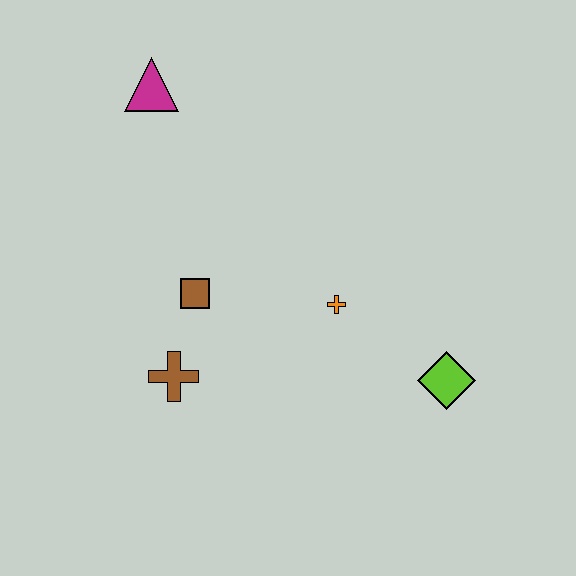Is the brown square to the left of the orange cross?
Yes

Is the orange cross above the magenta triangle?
No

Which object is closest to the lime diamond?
The orange cross is closest to the lime diamond.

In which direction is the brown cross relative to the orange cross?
The brown cross is to the left of the orange cross.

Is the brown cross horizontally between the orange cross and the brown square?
No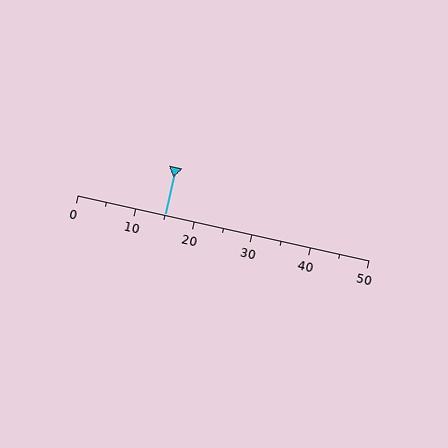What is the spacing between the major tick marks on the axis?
The major ticks are spaced 10 apart.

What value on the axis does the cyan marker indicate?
The marker indicates approximately 15.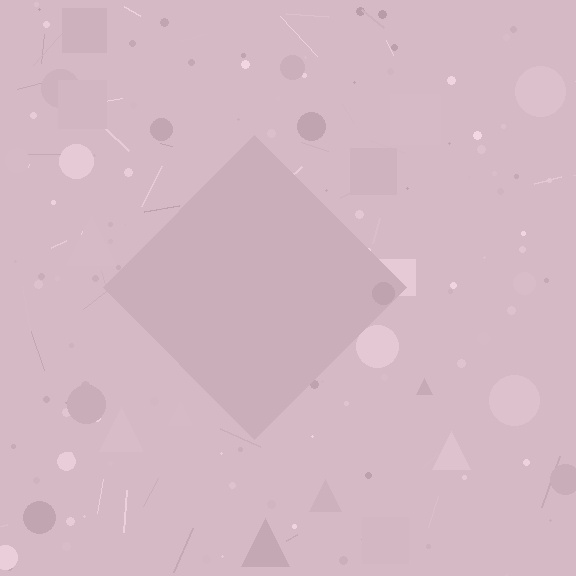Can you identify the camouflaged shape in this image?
The camouflaged shape is a diamond.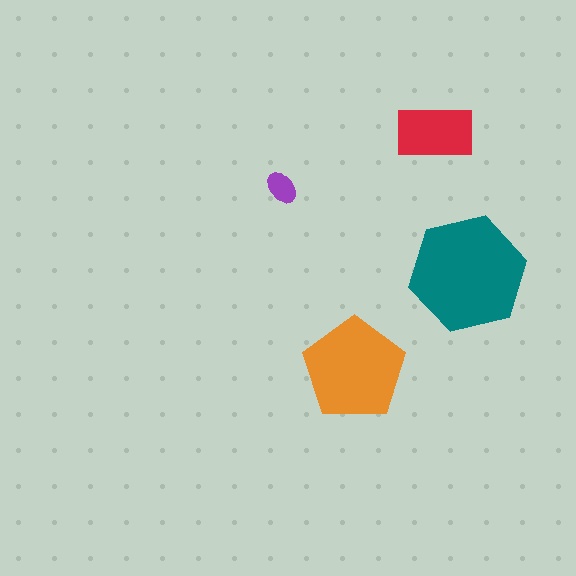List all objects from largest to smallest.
The teal hexagon, the orange pentagon, the red rectangle, the purple ellipse.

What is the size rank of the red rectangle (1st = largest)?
3rd.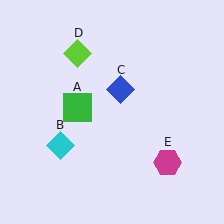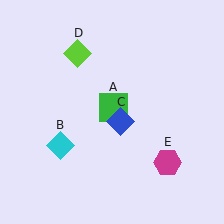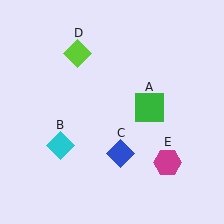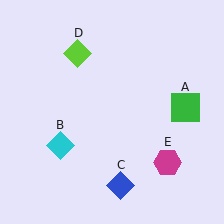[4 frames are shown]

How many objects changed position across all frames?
2 objects changed position: green square (object A), blue diamond (object C).